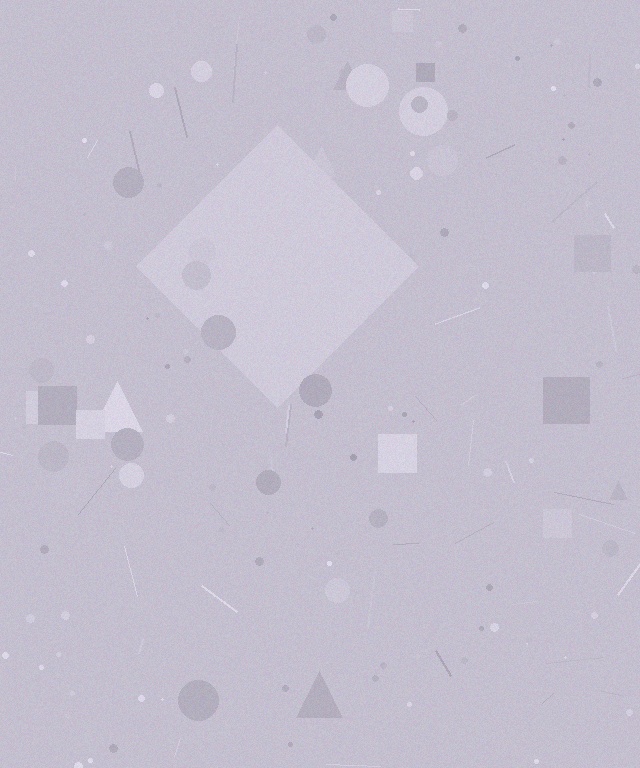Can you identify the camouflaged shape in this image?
The camouflaged shape is a diamond.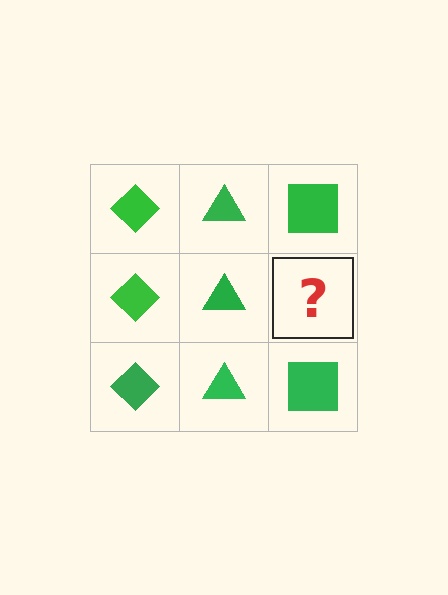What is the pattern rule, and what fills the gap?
The rule is that each column has a consistent shape. The gap should be filled with a green square.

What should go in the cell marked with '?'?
The missing cell should contain a green square.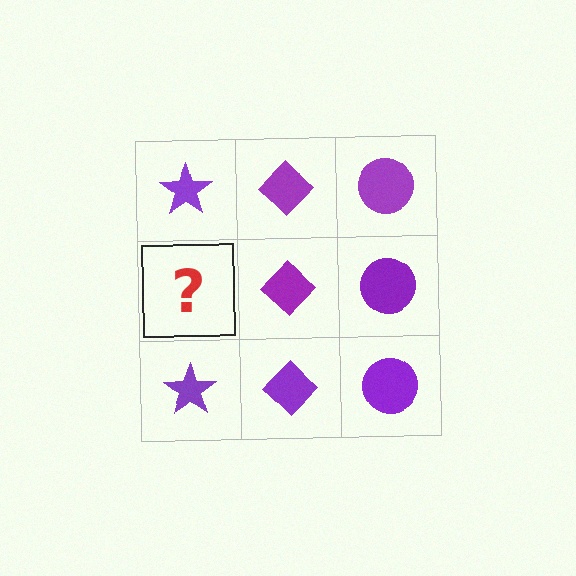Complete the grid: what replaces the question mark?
The question mark should be replaced with a purple star.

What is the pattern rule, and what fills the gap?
The rule is that each column has a consistent shape. The gap should be filled with a purple star.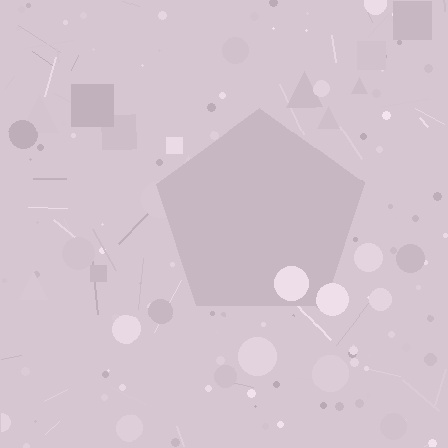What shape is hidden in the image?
A pentagon is hidden in the image.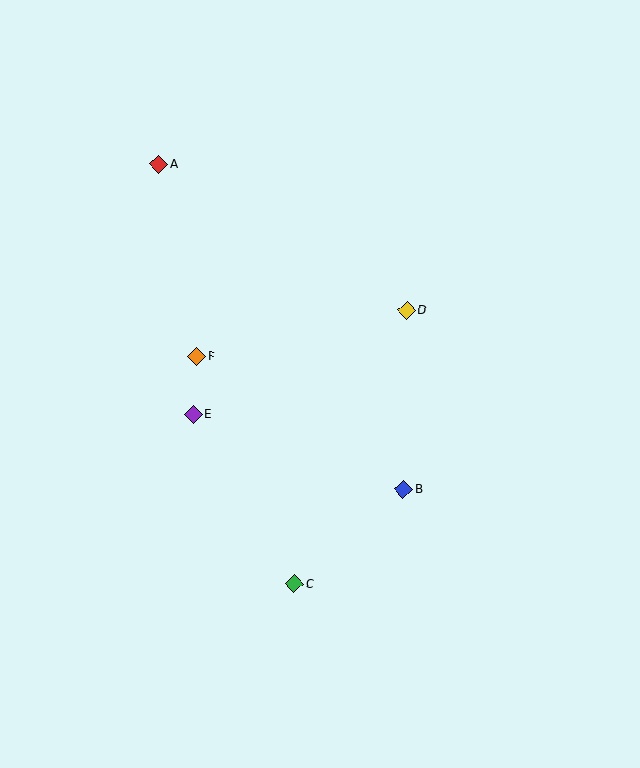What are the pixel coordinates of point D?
Point D is at (407, 310).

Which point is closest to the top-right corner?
Point D is closest to the top-right corner.